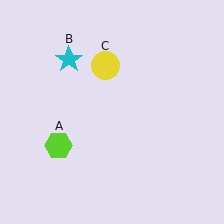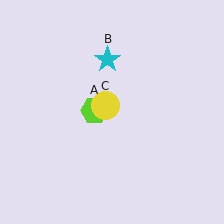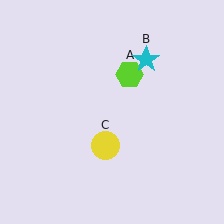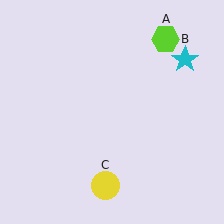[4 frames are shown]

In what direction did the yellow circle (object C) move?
The yellow circle (object C) moved down.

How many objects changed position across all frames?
3 objects changed position: lime hexagon (object A), cyan star (object B), yellow circle (object C).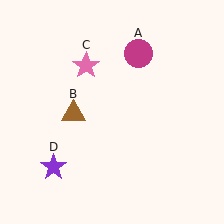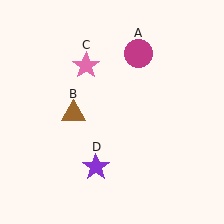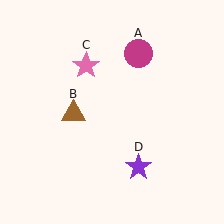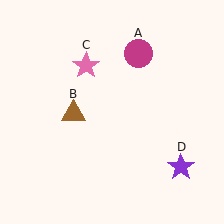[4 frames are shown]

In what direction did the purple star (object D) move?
The purple star (object D) moved right.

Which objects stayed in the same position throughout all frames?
Magenta circle (object A) and brown triangle (object B) and pink star (object C) remained stationary.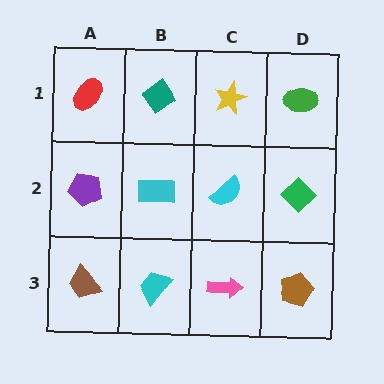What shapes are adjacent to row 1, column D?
A green diamond (row 2, column D), a yellow star (row 1, column C).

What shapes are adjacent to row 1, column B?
A cyan rectangle (row 2, column B), a red ellipse (row 1, column A), a yellow star (row 1, column C).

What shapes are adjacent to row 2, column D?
A green ellipse (row 1, column D), a brown pentagon (row 3, column D), a cyan semicircle (row 2, column C).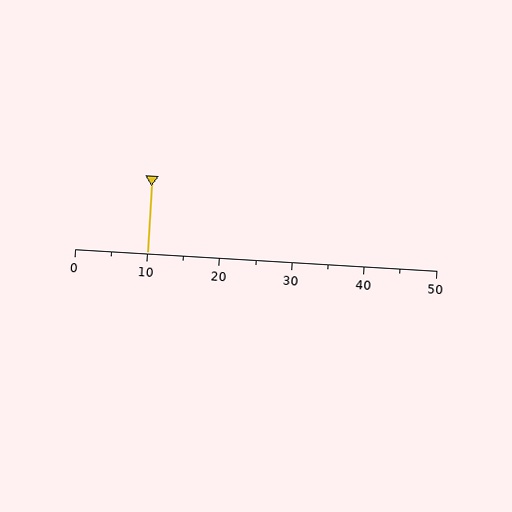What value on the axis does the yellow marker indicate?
The marker indicates approximately 10.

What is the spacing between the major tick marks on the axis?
The major ticks are spaced 10 apart.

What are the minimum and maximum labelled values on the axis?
The axis runs from 0 to 50.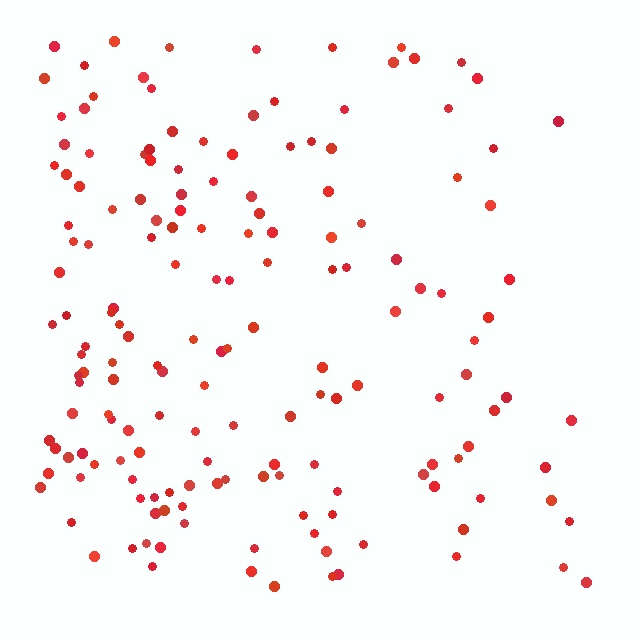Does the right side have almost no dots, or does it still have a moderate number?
Still a moderate number, just noticeably fewer than the left.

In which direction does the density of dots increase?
From right to left, with the left side densest.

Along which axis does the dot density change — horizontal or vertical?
Horizontal.